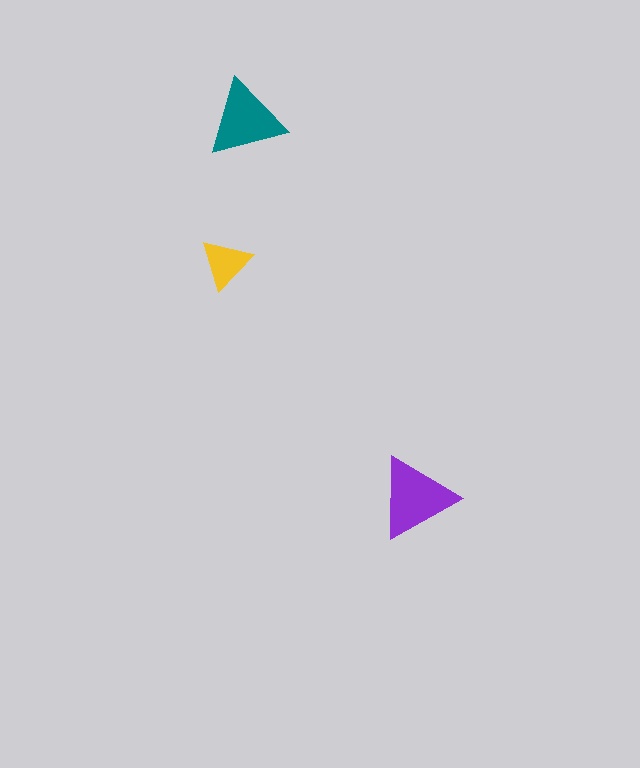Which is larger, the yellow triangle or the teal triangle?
The teal one.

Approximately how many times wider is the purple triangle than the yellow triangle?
About 1.5 times wider.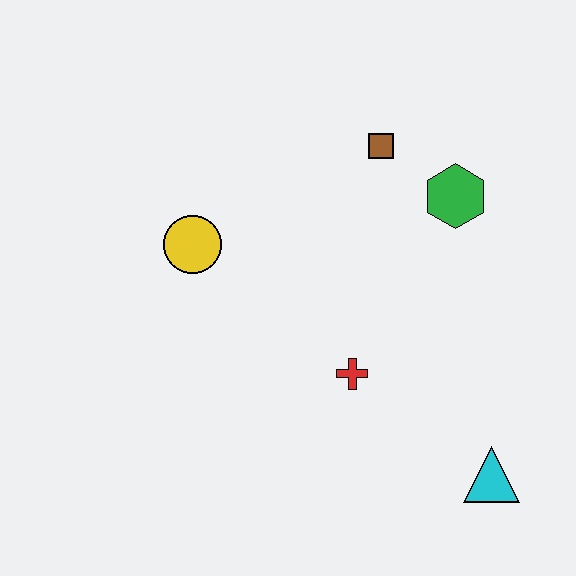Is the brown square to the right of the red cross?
Yes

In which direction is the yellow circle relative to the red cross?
The yellow circle is to the left of the red cross.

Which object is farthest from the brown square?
The cyan triangle is farthest from the brown square.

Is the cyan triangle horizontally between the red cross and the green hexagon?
No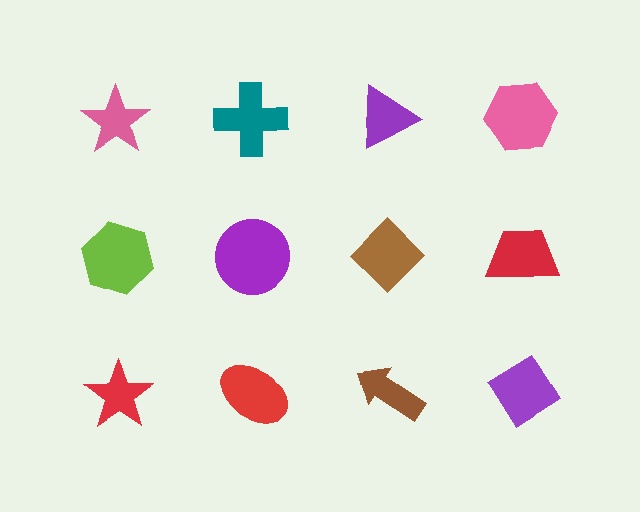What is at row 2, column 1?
A lime hexagon.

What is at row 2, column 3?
A brown diamond.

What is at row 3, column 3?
A brown arrow.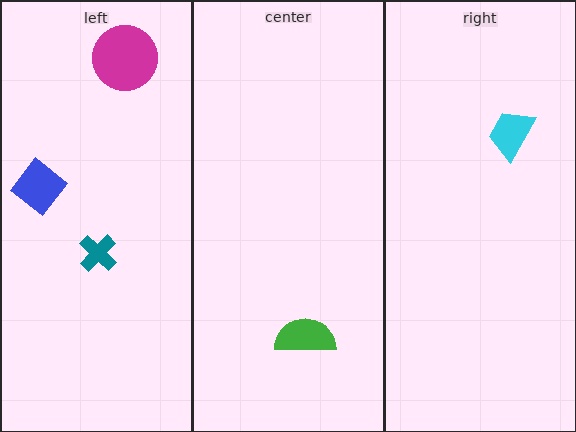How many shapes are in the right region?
1.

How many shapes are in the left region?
3.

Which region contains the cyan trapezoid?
The right region.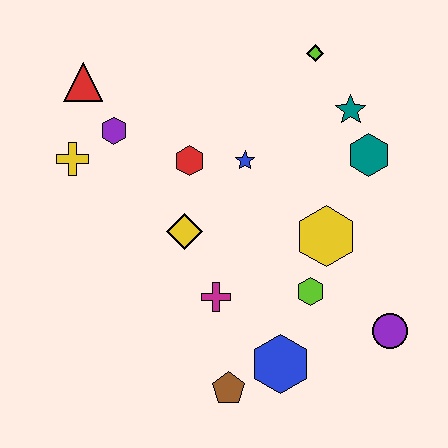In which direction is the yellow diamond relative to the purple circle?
The yellow diamond is to the left of the purple circle.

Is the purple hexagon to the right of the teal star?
No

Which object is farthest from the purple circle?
The red triangle is farthest from the purple circle.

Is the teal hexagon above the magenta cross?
Yes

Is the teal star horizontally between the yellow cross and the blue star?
No